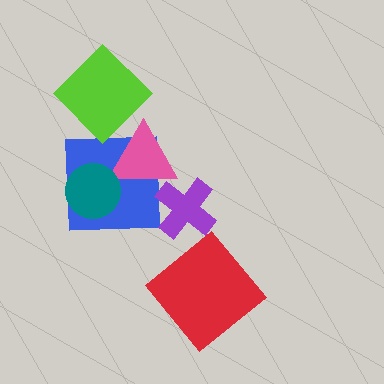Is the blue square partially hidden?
Yes, it is partially covered by another shape.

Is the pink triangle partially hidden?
Yes, it is partially covered by another shape.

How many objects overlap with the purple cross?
0 objects overlap with the purple cross.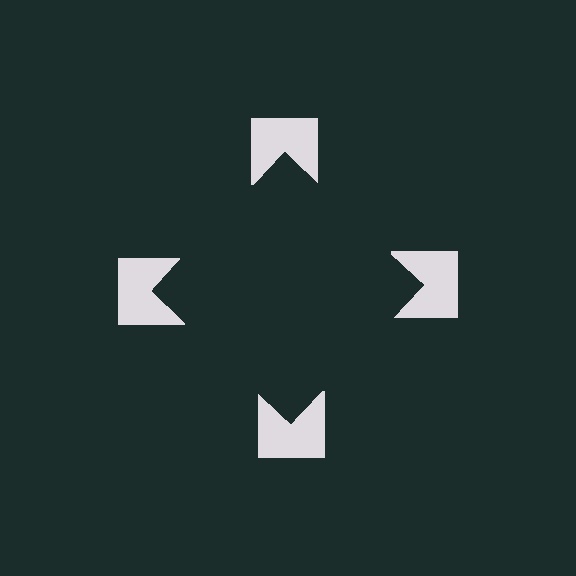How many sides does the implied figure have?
4 sides.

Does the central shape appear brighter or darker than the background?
It typically appears slightly darker than the background, even though no actual brightness change is drawn.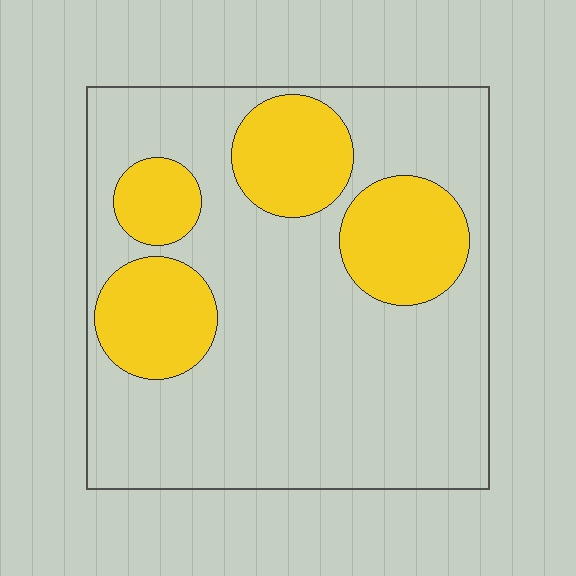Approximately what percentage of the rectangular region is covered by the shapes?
Approximately 25%.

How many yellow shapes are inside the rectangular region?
4.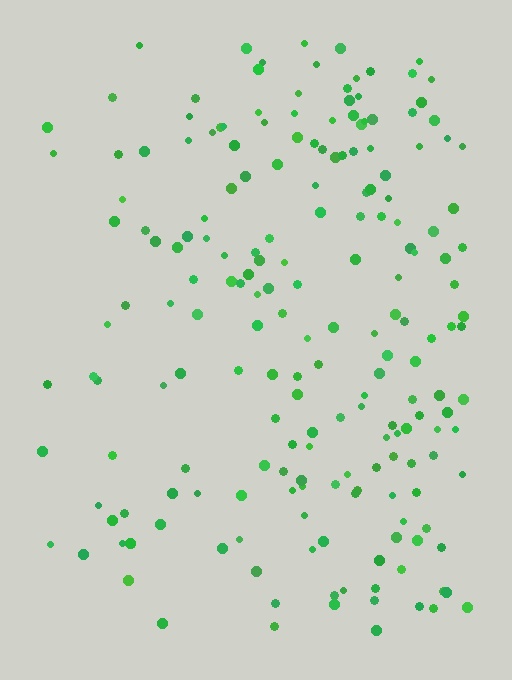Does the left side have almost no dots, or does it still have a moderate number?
Still a moderate number, just noticeably fewer than the right.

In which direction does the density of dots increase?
From left to right, with the right side densest.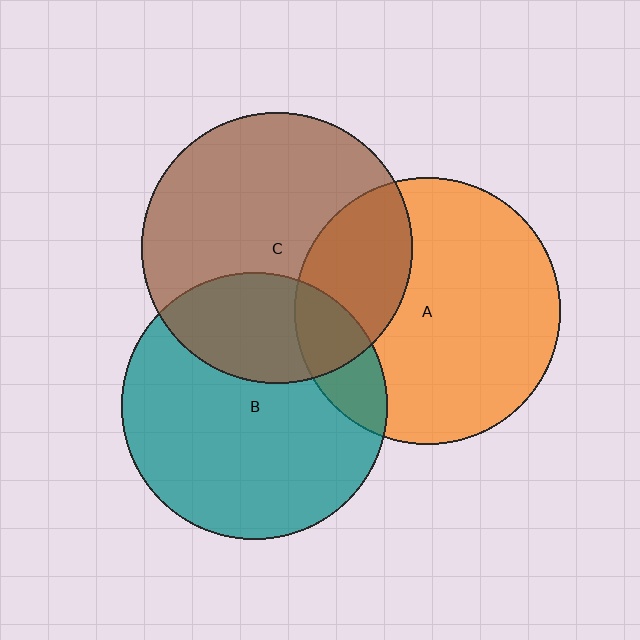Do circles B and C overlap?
Yes.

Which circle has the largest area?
Circle C (brown).